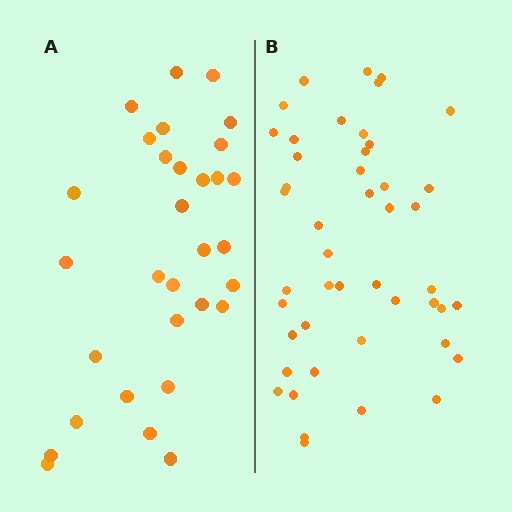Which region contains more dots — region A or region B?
Region B (the right region) has more dots.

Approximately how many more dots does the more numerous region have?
Region B has approximately 15 more dots than region A.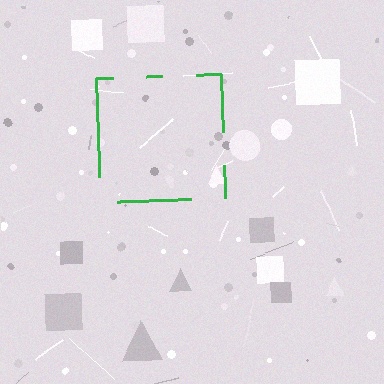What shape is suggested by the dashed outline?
The dashed outline suggests a square.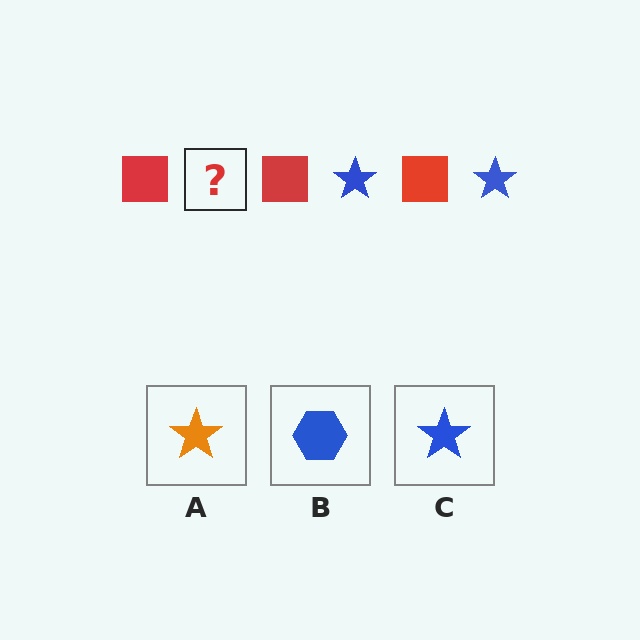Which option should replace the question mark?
Option C.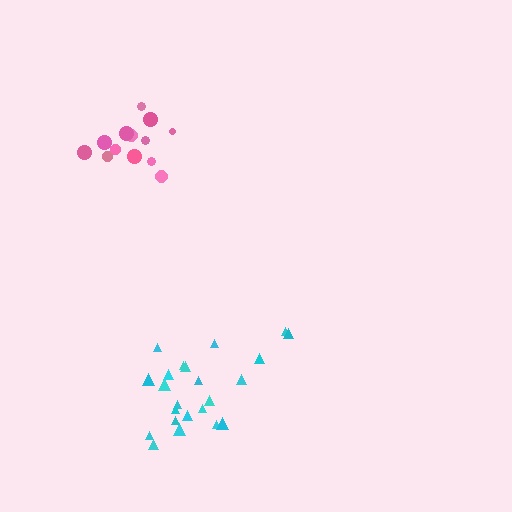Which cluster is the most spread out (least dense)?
Cyan.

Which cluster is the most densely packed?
Pink.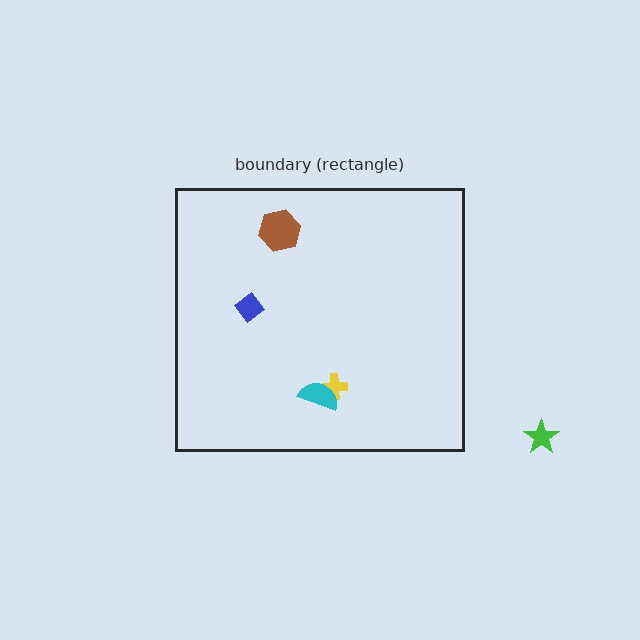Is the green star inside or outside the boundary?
Outside.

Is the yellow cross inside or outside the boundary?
Inside.